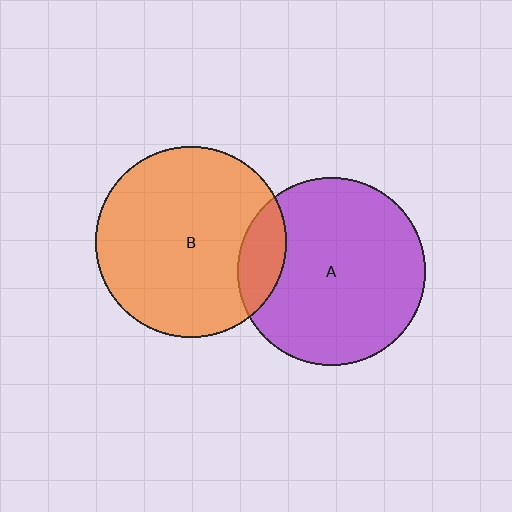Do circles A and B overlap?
Yes.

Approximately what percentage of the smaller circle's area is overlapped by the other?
Approximately 15%.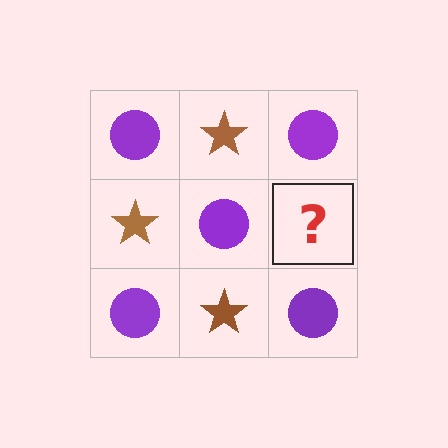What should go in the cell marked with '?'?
The missing cell should contain a brown star.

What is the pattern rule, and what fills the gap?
The rule is that it alternates purple circle and brown star in a checkerboard pattern. The gap should be filled with a brown star.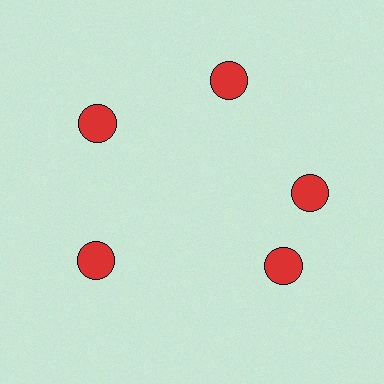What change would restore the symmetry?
The symmetry would be restored by rotating it back into even spacing with its neighbors so that all 5 circles sit at equal angles and equal distance from the center.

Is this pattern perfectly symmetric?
No. The 5 red circles are arranged in a ring, but one element near the 5 o'clock position is rotated out of alignment along the ring, breaking the 5-fold rotational symmetry.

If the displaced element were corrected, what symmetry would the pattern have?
It would have 5-fold rotational symmetry — the pattern would map onto itself every 72 degrees.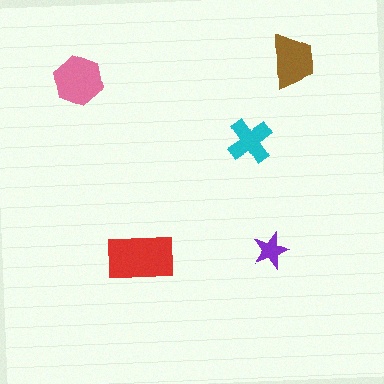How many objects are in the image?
There are 5 objects in the image.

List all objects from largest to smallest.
The red rectangle, the pink hexagon, the brown trapezoid, the cyan cross, the purple star.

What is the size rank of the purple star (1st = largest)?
5th.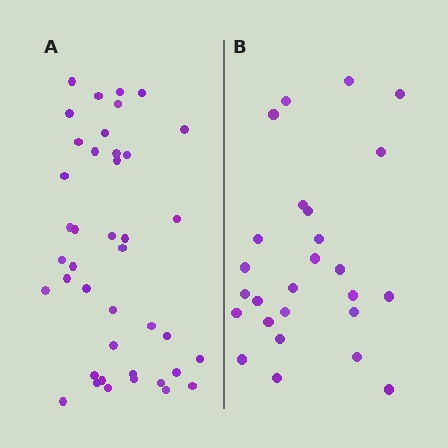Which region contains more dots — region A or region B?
Region A (the left region) has more dots.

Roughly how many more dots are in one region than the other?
Region A has approximately 15 more dots than region B.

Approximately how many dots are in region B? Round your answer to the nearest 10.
About 30 dots. (The exact count is 26, which rounds to 30.)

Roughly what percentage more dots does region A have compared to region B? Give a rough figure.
About 60% more.